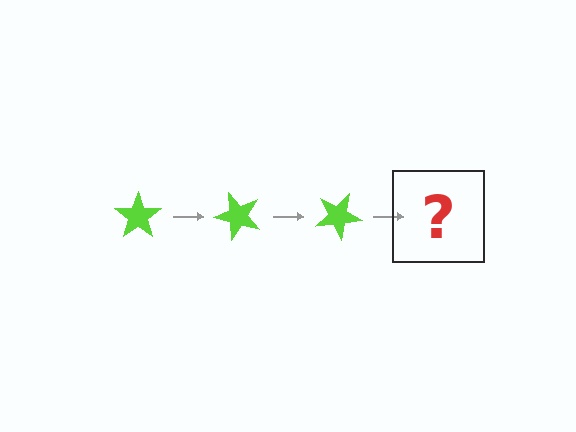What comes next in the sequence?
The next element should be a lime star rotated 150 degrees.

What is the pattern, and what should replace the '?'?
The pattern is that the star rotates 50 degrees each step. The '?' should be a lime star rotated 150 degrees.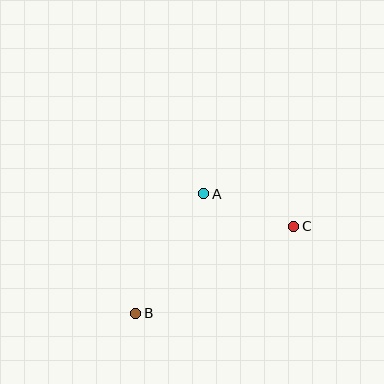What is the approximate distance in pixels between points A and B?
The distance between A and B is approximately 137 pixels.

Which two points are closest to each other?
Points A and C are closest to each other.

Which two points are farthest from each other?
Points B and C are farthest from each other.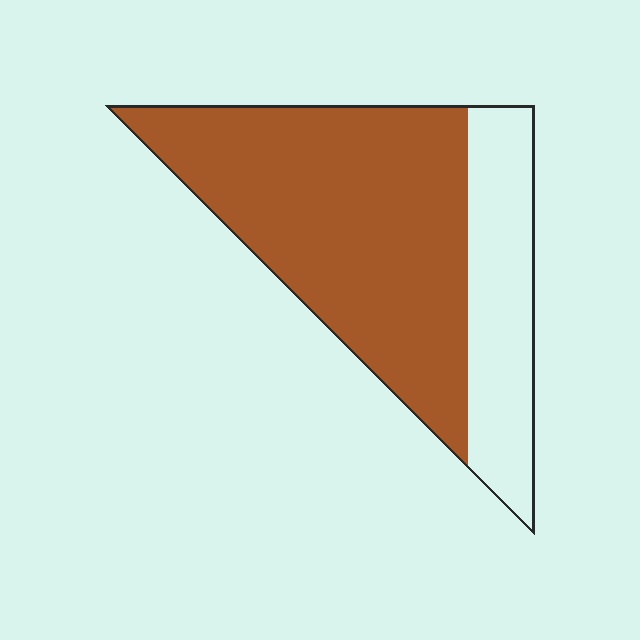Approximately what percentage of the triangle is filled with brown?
Approximately 70%.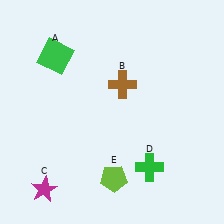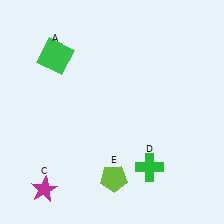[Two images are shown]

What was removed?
The brown cross (B) was removed in Image 2.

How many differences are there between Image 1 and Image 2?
There is 1 difference between the two images.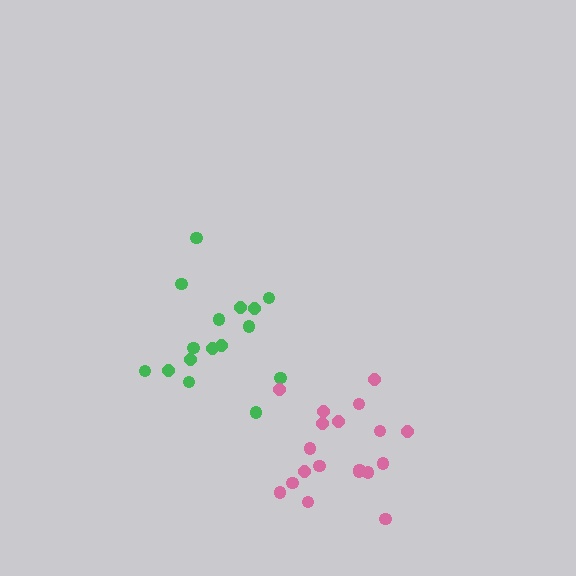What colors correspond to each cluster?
The clusters are colored: green, pink.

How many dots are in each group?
Group 1: 16 dots, Group 2: 19 dots (35 total).